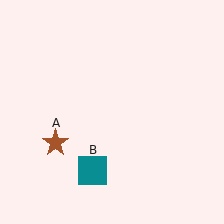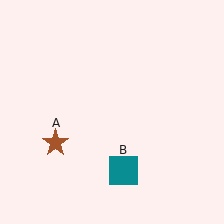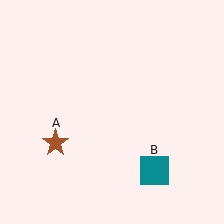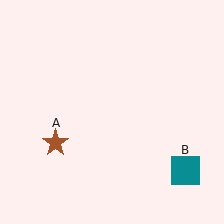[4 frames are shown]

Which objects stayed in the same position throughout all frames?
Brown star (object A) remained stationary.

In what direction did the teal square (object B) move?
The teal square (object B) moved right.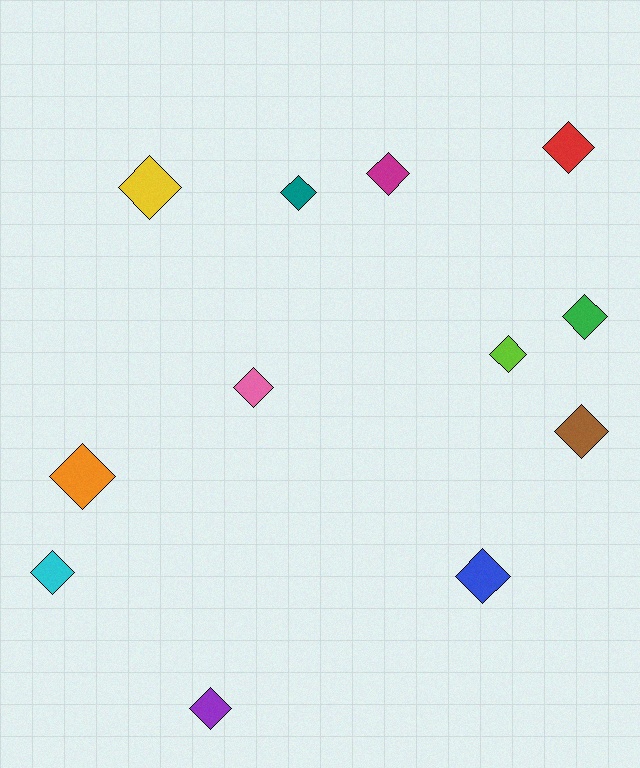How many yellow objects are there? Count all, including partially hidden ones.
There is 1 yellow object.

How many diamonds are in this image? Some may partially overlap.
There are 12 diamonds.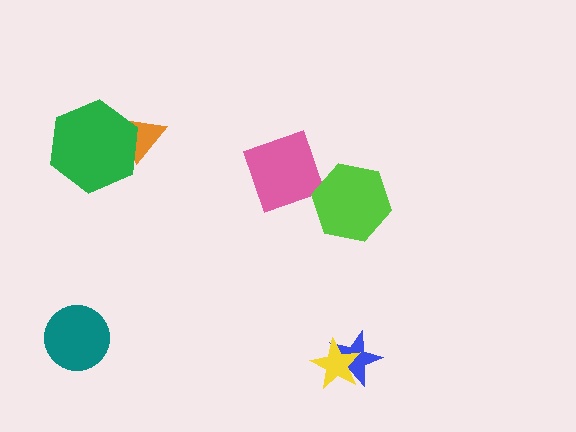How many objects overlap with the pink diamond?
1 object overlaps with the pink diamond.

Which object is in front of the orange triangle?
The green hexagon is in front of the orange triangle.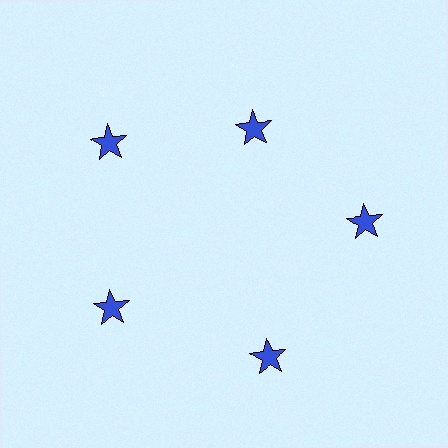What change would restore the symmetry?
The symmetry would be restored by moving it outward, back onto the ring so that all 5 stars sit at equal angles and equal distance from the center.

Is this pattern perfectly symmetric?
No. The 5 blue stars are arranged in a ring, but one element near the 1 o'clock position is pulled inward toward the center, breaking the 5-fold rotational symmetry.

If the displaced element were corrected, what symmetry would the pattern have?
It would have 5-fold rotational symmetry — the pattern would map onto itself every 72 degrees.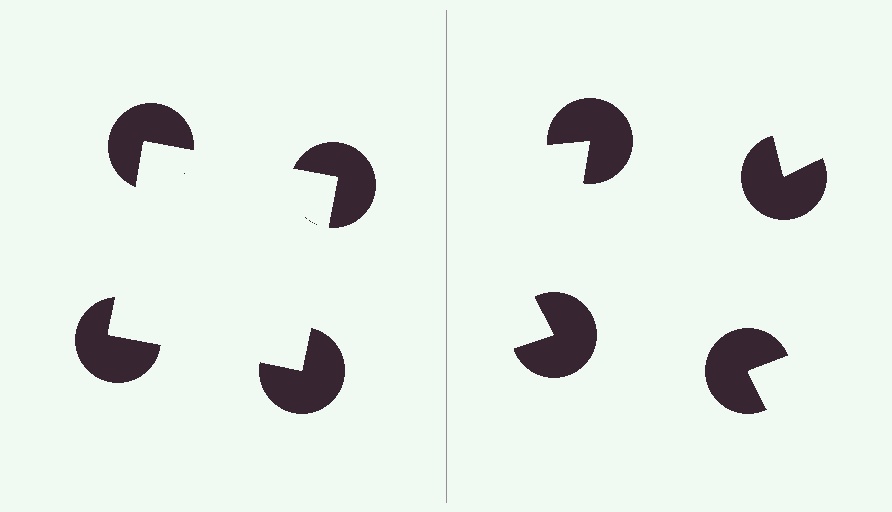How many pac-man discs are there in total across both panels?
8 — 4 on each side.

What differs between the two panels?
The pac-man discs are positioned identically on both sides; only the wedge orientations differ. On the left they align to a square; on the right they are misaligned.